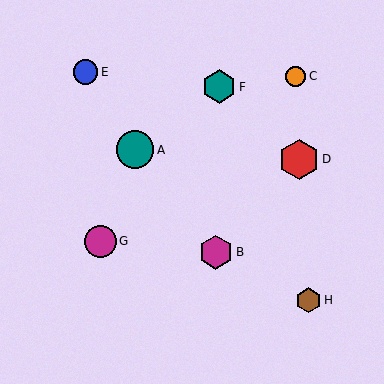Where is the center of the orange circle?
The center of the orange circle is at (296, 76).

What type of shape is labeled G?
Shape G is a magenta circle.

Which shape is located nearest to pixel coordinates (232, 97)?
The teal hexagon (labeled F) at (219, 87) is nearest to that location.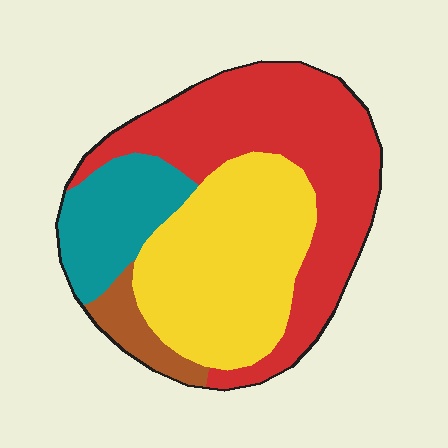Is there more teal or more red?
Red.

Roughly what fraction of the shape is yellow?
Yellow covers 36% of the shape.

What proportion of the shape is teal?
Teal covers 16% of the shape.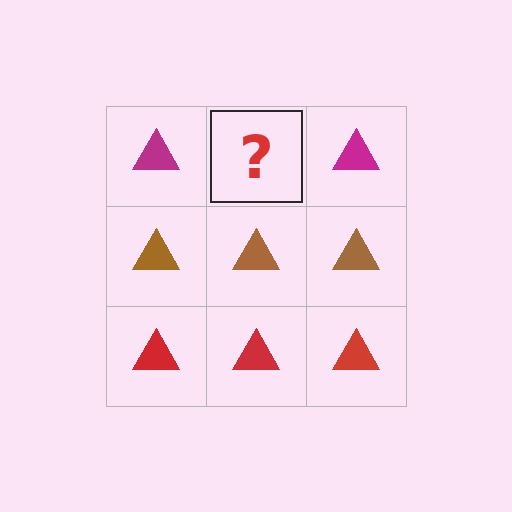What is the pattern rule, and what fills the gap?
The rule is that each row has a consistent color. The gap should be filled with a magenta triangle.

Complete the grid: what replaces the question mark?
The question mark should be replaced with a magenta triangle.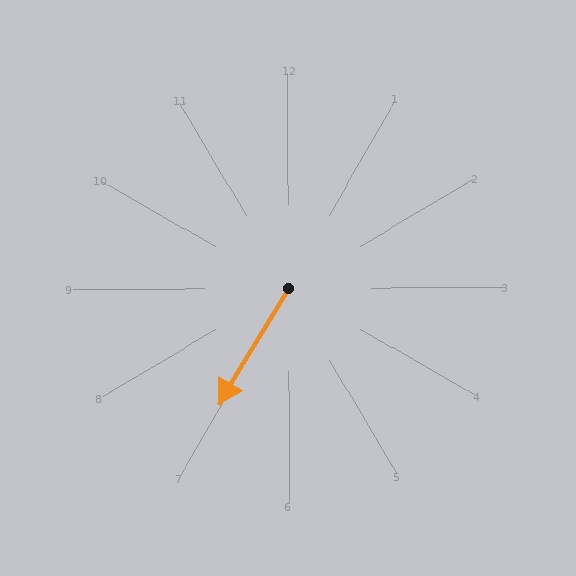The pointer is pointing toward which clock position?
Roughly 7 o'clock.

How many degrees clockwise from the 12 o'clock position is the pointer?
Approximately 211 degrees.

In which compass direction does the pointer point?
Southwest.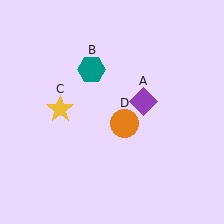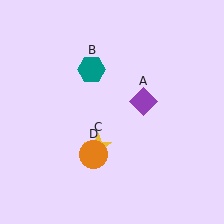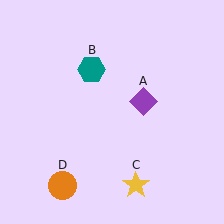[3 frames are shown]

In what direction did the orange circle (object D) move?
The orange circle (object D) moved down and to the left.